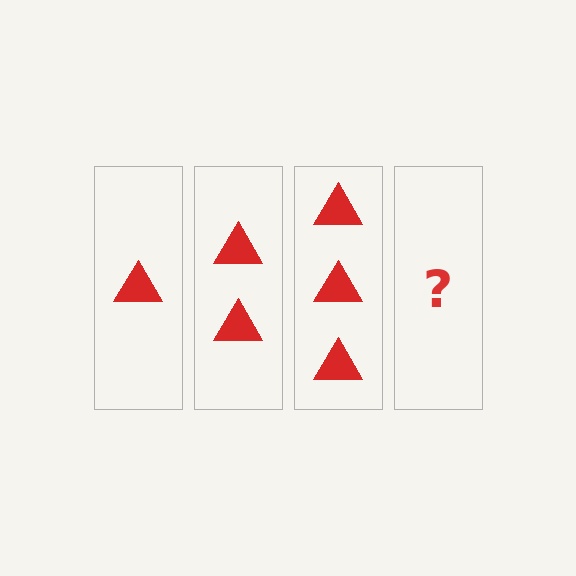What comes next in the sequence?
The next element should be 4 triangles.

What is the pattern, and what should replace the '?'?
The pattern is that each step adds one more triangle. The '?' should be 4 triangles.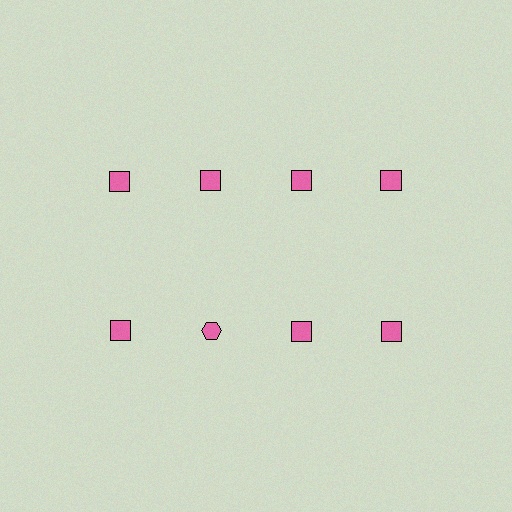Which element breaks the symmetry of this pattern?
The pink hexagon in the second row, second from left column breaks the symmetry. All other shapes are pink squares.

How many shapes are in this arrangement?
There are 8 shapes arranged in a grid pattern.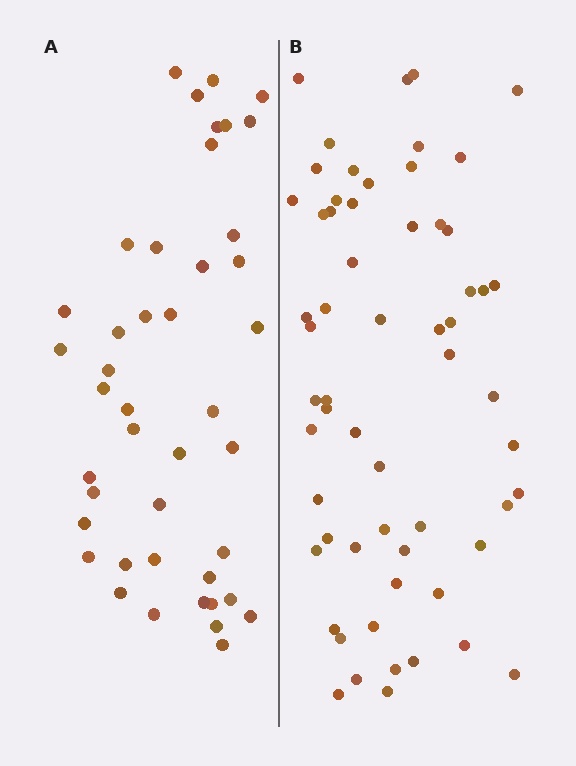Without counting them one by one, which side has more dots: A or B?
Region B (the right region) has more dots.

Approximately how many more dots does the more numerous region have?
Region B has approximately 15 more dots than region A.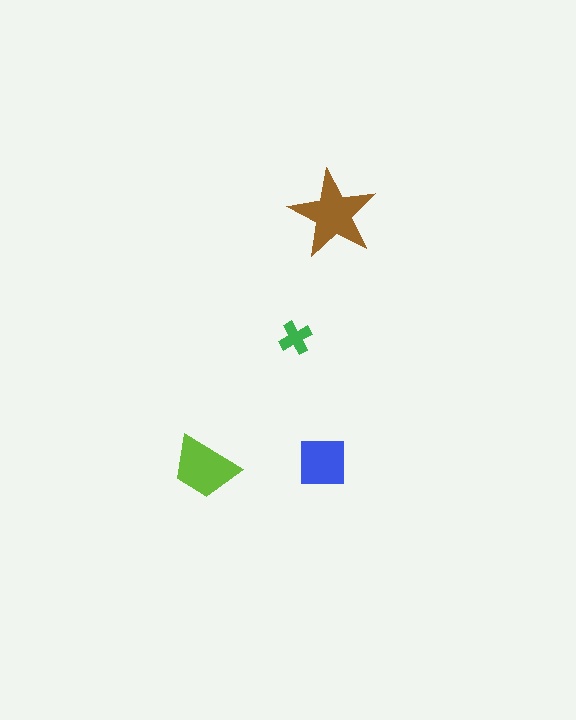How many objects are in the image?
There are 4 objects in the image.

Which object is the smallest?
The green cross.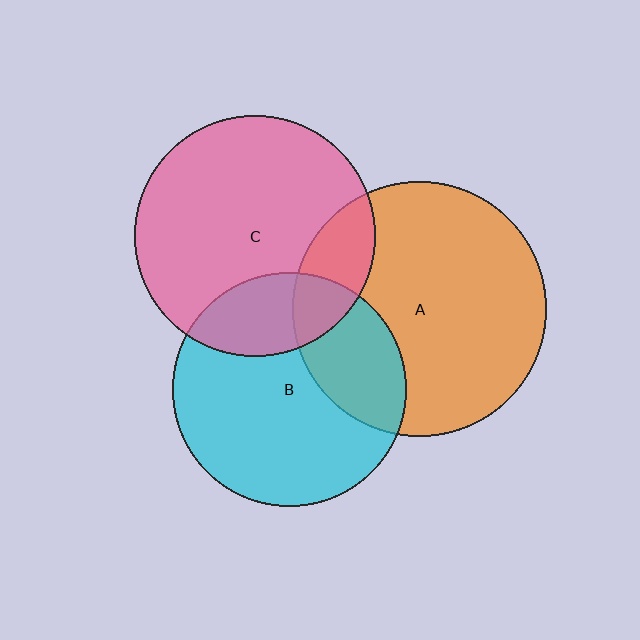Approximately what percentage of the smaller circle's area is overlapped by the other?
Approximately 15%.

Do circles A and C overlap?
Yes.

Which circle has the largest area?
Circle A (orange).